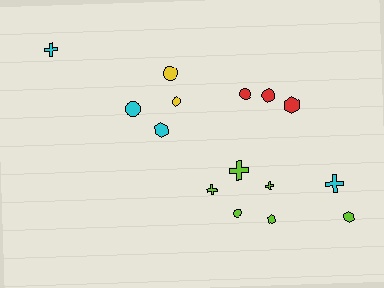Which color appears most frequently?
Lime, with 6 objects.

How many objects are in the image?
There are 15 objects.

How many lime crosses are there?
There are 3 lime crosses.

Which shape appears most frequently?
Circle, with 6 objects.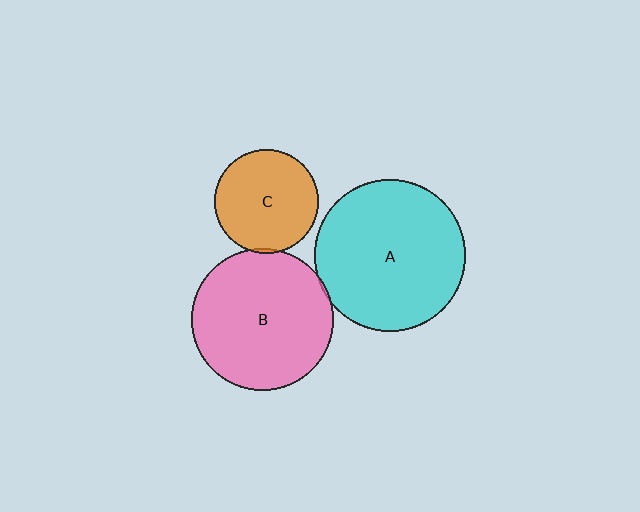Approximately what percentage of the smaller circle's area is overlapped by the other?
Approximately 5%.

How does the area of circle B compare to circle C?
Approximately 1.8 times.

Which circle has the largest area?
Circle A (cyan).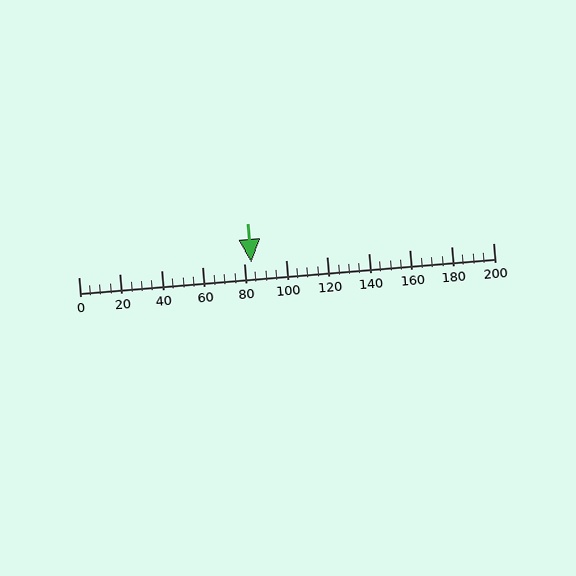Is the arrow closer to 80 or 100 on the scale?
The arrow is closer to 80.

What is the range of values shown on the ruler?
The ruler shows values from 0 to 200.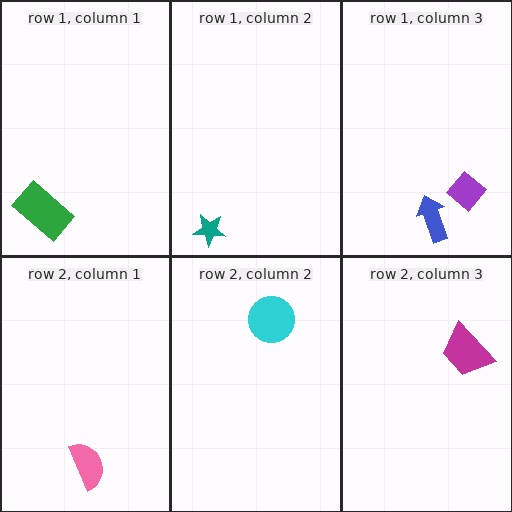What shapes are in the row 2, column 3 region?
The magenta trapezoid.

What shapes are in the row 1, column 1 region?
The green rectangle.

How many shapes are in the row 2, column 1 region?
1.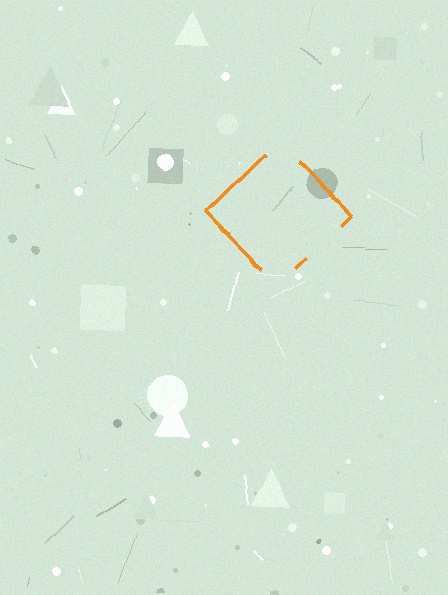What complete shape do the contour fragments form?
The contour fragments form a diamond.